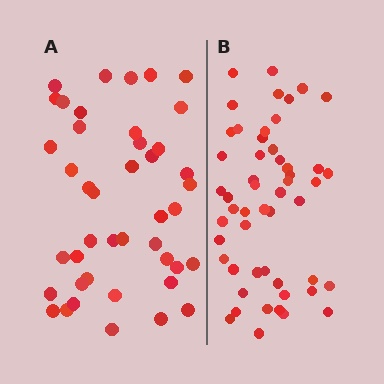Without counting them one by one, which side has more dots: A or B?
Region B (the right region) has more dots.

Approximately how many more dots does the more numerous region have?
Region B has roughly 8 or so more dots than region A.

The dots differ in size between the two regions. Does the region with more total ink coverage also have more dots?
No. Region A has more total ink coverage because its dots are larger, but region B actually contains more individual dots. Total area can be misleading — the number of items is what matters here.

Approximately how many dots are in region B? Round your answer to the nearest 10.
About 50 dots. (The exact count is 52, which rounds to 50.)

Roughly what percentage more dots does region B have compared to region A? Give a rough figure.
About 20% more.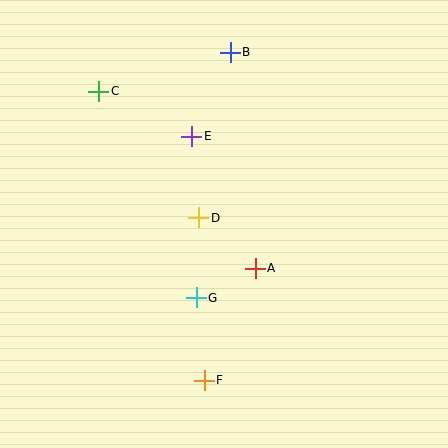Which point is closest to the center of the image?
Point D at (199, 218) is closest to the center.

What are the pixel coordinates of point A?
Point A is at (255, 268).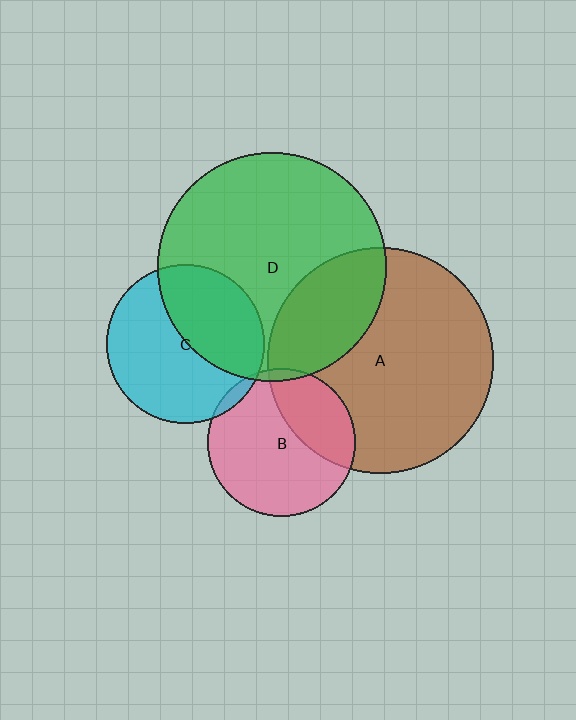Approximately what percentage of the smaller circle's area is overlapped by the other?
Approximately 5%.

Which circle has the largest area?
Circle D (green).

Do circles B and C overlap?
Yes.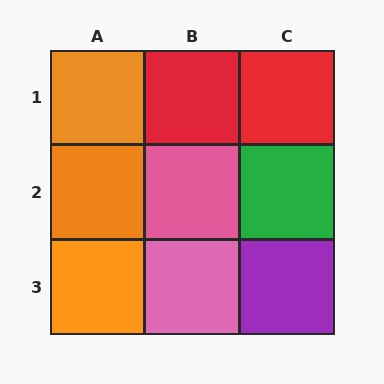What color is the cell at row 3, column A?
Orange.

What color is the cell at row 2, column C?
Green.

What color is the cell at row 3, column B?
Pink.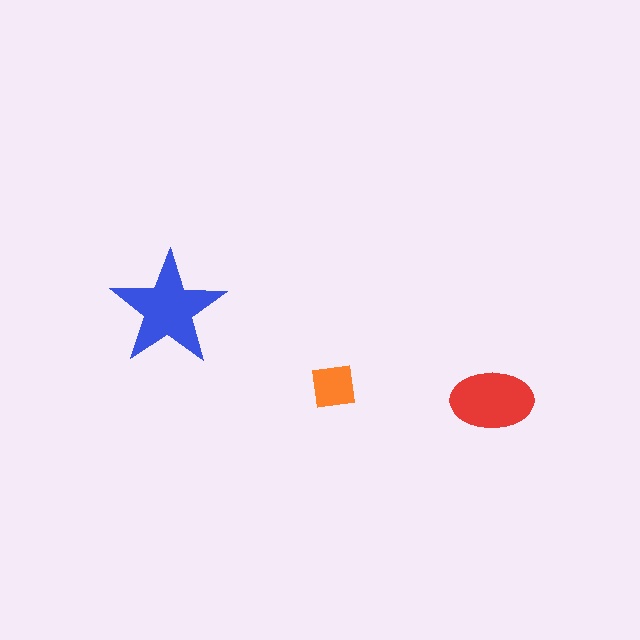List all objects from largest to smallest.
The blue star, the red ellipse, the orange square.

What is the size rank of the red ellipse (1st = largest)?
2nd.